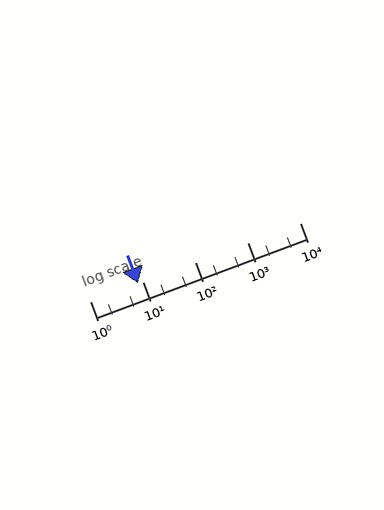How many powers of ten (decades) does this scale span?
The scale spans 4 decades, from 1 to 10000.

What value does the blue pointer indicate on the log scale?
The pointer indicates approximately 8.3.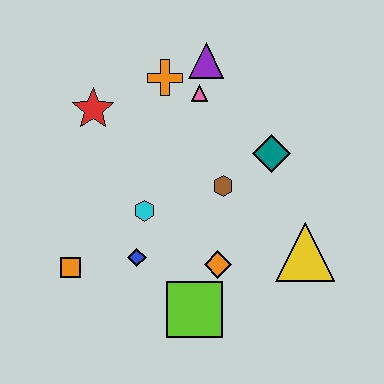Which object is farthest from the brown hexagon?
The orange square is farthest from the brown hexagon.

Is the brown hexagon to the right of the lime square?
Yes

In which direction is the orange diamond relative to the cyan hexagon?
The orange diamond is to the right of the cyan hexagon.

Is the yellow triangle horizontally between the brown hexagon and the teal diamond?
No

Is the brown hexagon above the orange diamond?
Yes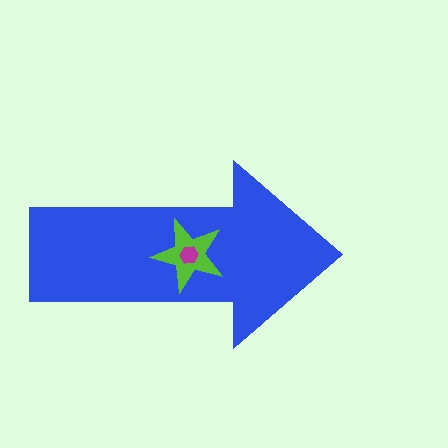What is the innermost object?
The magenta hexagon.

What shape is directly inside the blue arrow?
The lime star.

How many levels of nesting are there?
3.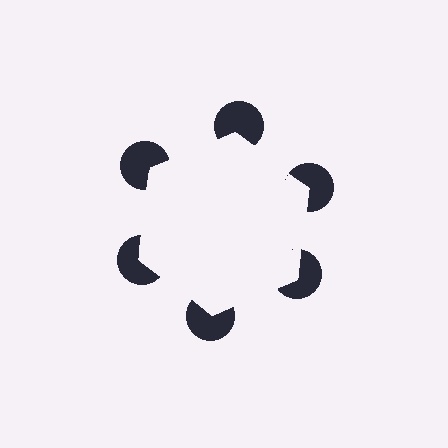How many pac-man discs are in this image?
There are 6 — one at each vertex of the illusory hexagon.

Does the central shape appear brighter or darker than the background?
It typically appears slightly brighter than the background, even though no actual brightness change is drawn.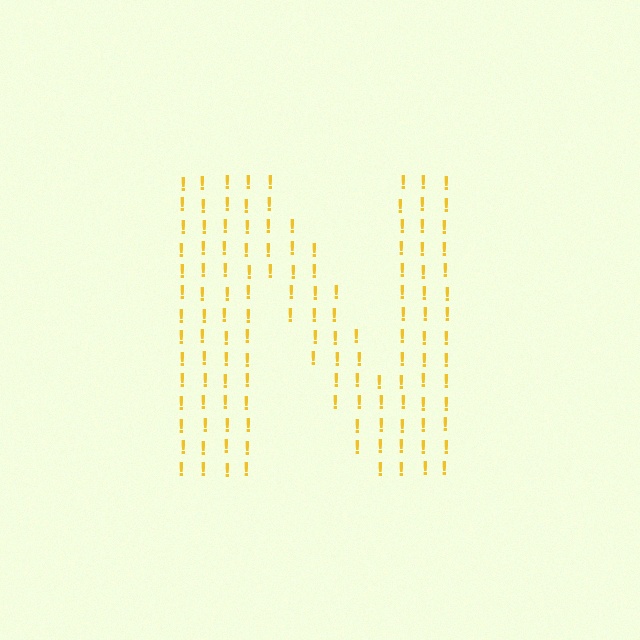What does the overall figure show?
The overall figure shows the letter N.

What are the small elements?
The small elements are exclamation marks.